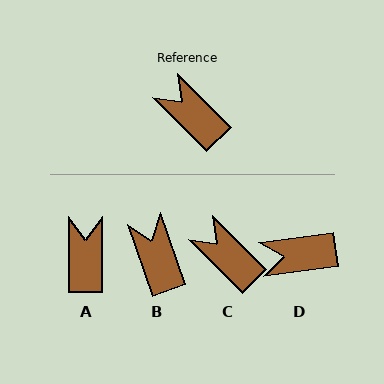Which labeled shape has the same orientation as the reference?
C.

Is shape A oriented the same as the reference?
No, it is off by about 45 degrees.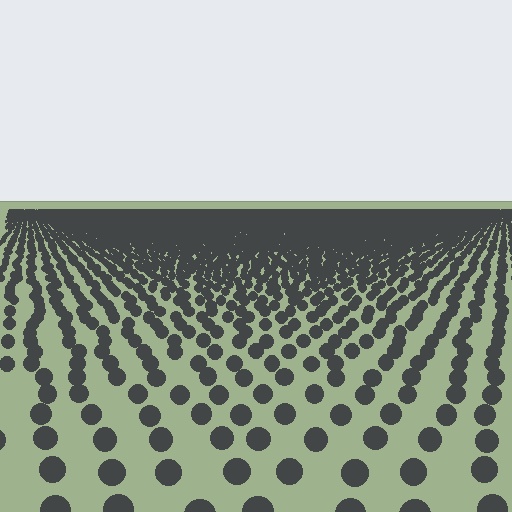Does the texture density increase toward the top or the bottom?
Density increases toward the top.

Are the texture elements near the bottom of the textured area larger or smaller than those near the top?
Larger. Near the bottom, elements are closer to the viewer and appear at a bigger on-screen size.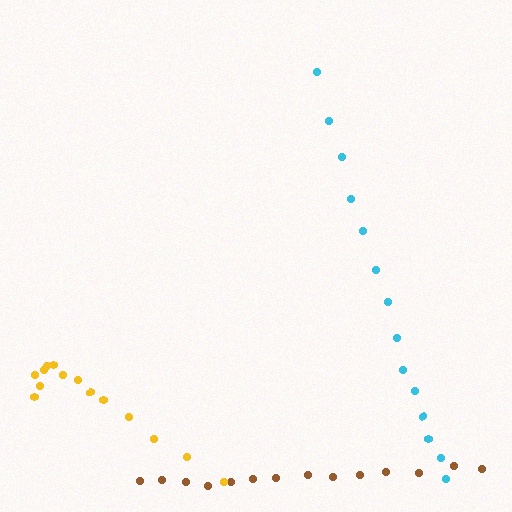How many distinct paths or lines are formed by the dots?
There are 3 distinct paths.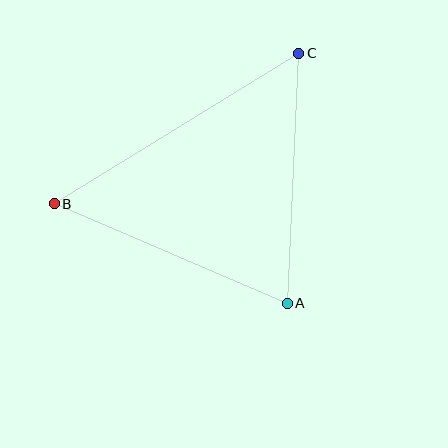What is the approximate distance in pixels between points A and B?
The distance between A and B is approximately 253 pixels.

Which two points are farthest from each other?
Points B and C are farthest from each other.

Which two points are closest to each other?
Points A and C are closest to each other.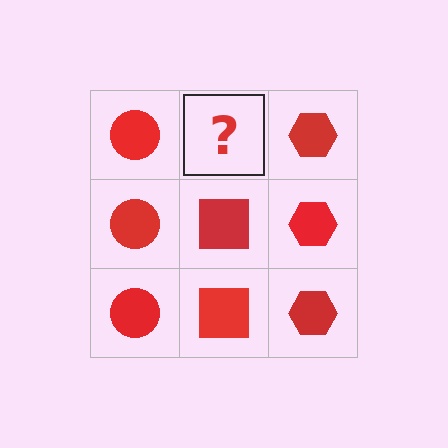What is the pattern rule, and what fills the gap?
The rule is that each column has a consistent shape. The gap should be filled with a red square.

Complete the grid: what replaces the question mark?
The question mark should be replaced with a red square.